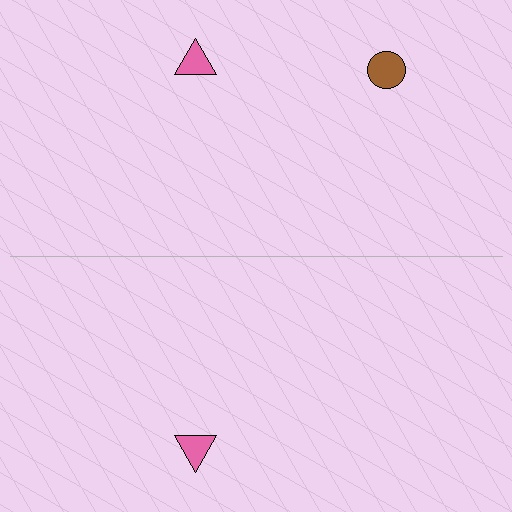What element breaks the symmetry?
A brown circle is missing from the bottom side.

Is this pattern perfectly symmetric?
No, the pattern is not perfectly symmetric. A brown circle is missing from the bottom side.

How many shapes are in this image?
There are 3 shapes in this image.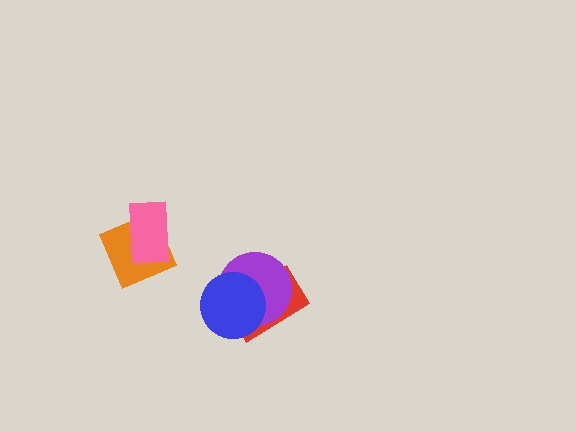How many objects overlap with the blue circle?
2 objects overlap with the blue circle.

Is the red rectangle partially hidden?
Yes, it is partially covered by another shape.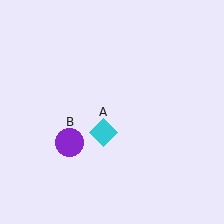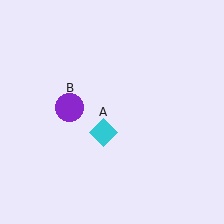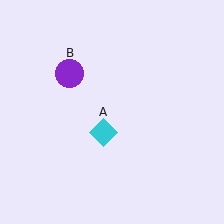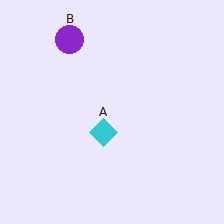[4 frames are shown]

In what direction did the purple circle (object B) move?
The purple circle (object B) moved up.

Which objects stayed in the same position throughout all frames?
Cyan diamond (object A) remained stationary.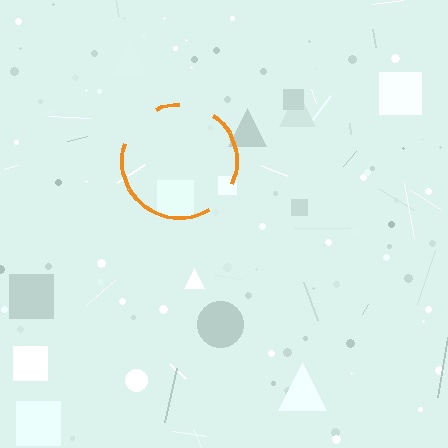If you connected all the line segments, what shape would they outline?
They would outline a circle.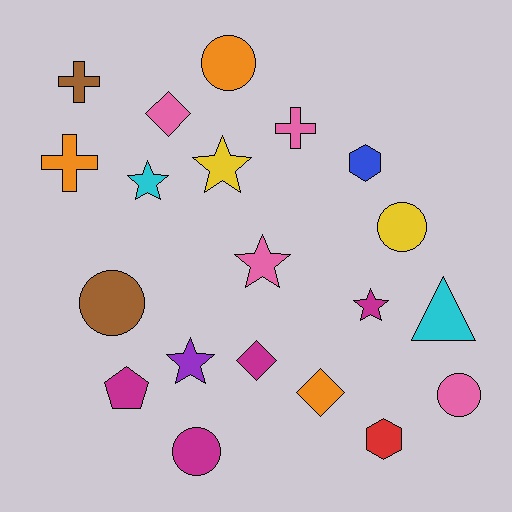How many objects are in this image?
There are 20 objects.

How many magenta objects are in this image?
There are 4 magenta objects.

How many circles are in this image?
There are 5 circles.